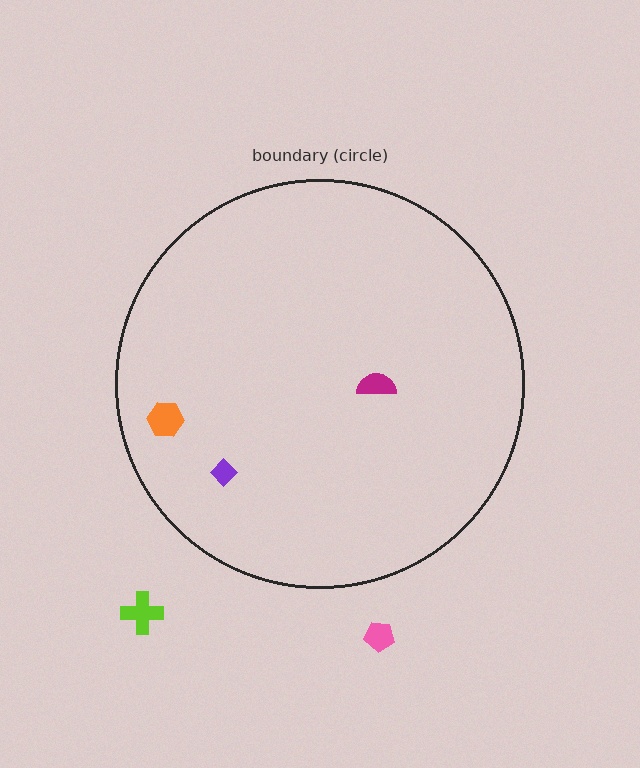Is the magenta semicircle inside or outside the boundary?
Inside.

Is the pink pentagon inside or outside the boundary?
Outside.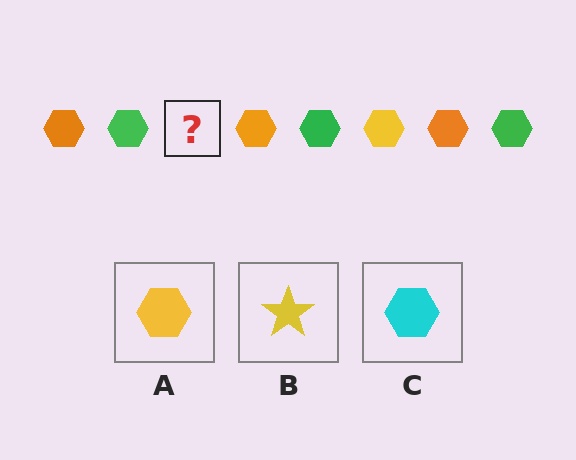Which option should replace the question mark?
Option A.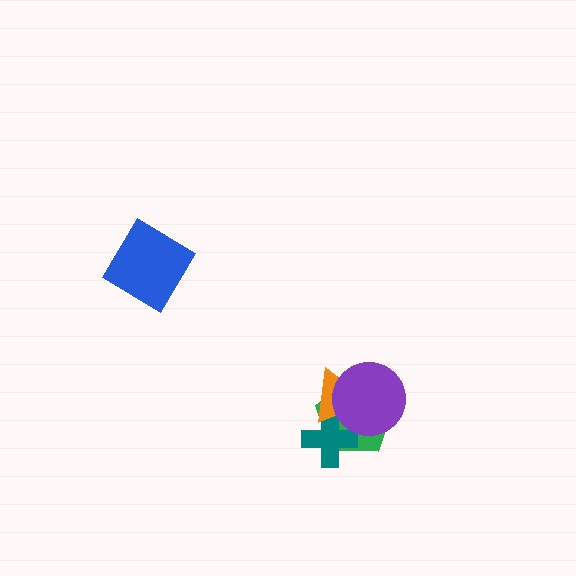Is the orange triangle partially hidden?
Yes, it is partially covered by another shape.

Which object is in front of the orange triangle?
The purple circle is in front of the orange triangle.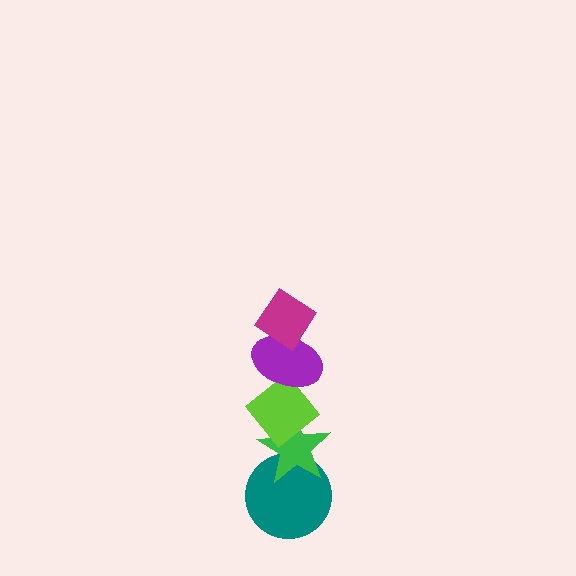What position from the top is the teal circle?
The teal circle is 5th from the top.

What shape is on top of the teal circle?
The green star is on top of the teal circle.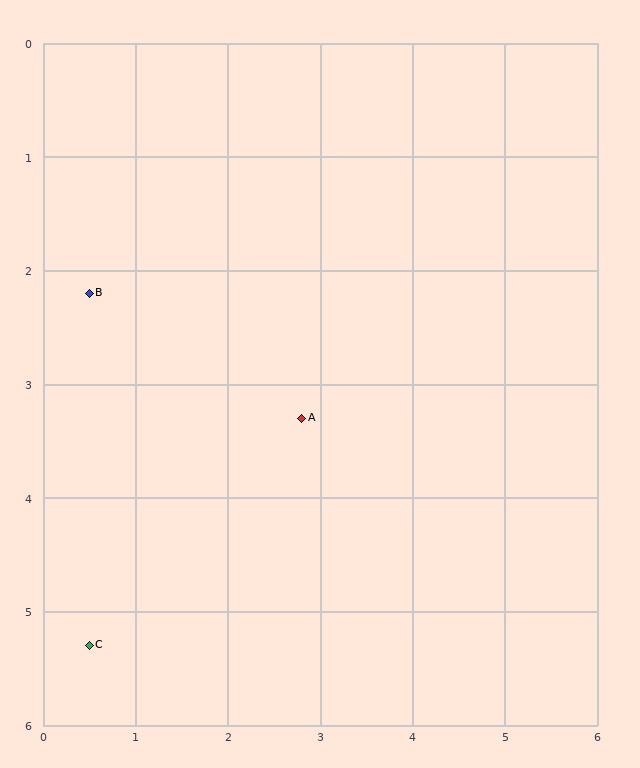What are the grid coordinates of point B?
Point B is at approximately (0.5, 2.2).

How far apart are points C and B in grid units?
Points C and B are about 3.1 grid units apart.